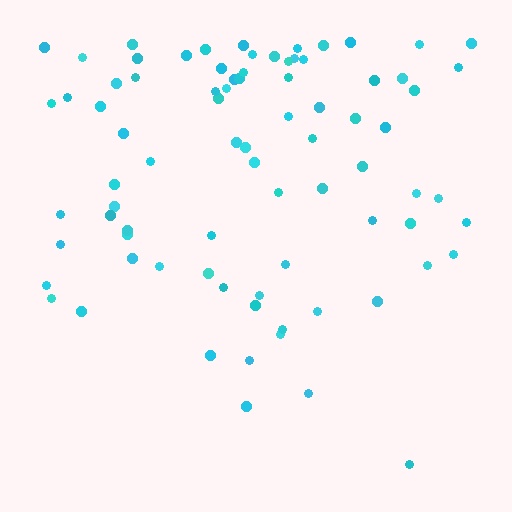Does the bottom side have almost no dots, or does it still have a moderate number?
Still a moderate number, just noticeably fewer than the top.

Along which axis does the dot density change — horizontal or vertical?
Vertical.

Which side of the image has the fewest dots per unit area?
The bottom.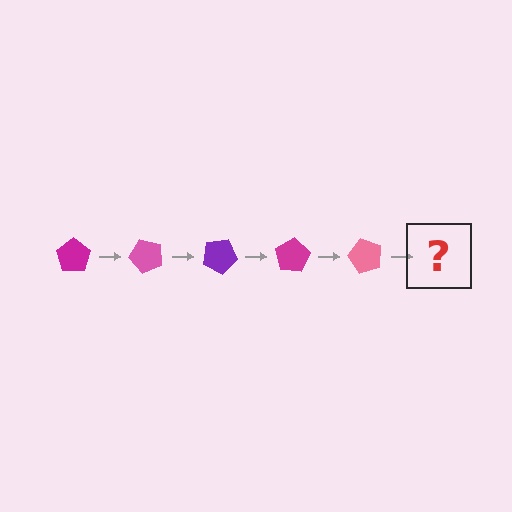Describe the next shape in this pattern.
It should be a purple pentagon, rotated 250 degrees from the start.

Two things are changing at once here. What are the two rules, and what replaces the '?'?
The two rules are that it rotates 50 degrees each step and the color cycles through magenta, pink, and purple. The '?' should be a purple pentagon, rotated 250 degrees from the start.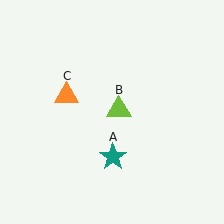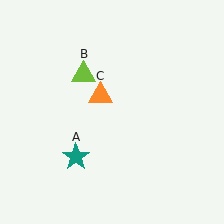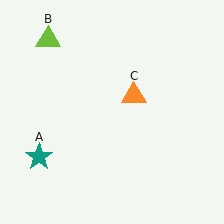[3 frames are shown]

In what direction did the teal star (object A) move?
The teal star (object A) moved left.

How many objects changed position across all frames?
3 objects changed position: teal star (object A), lime triangle (object B), orange triangle (object C).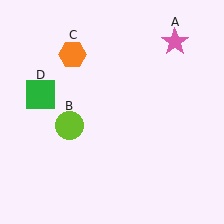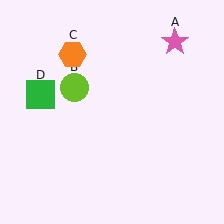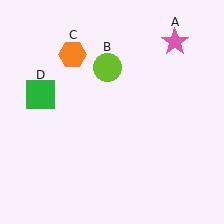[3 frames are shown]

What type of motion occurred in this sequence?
The lime circle (object B) rotated clockwise around the center of the scene.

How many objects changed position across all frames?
1 object changed position: lime circle (object B).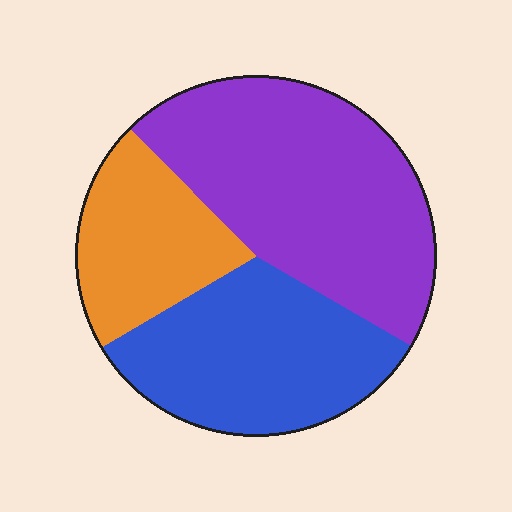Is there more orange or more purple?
Purple.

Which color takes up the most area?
Purple, at roughly 45%.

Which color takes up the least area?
Orange, at roughly 20%.